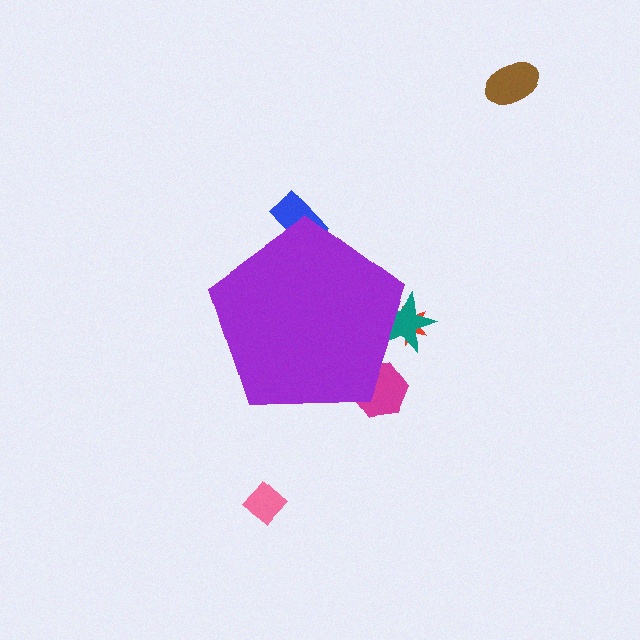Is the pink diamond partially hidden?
No, the pink diamond is fully visible.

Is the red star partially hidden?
Yes, the red star is partially hidden behind the purple pentagon.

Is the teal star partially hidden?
Yes, the teal star is partially hidden behind the purple pentagon.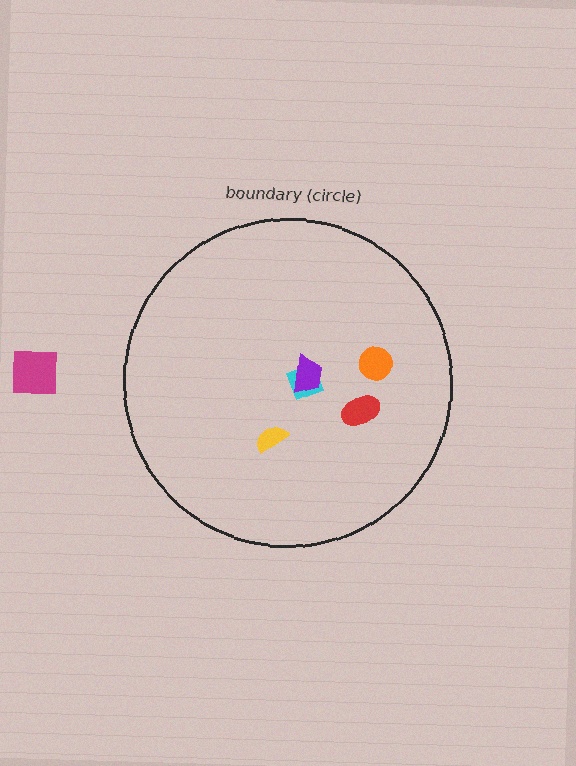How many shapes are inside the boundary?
5 inside, 1 outside.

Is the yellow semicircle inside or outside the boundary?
Inside.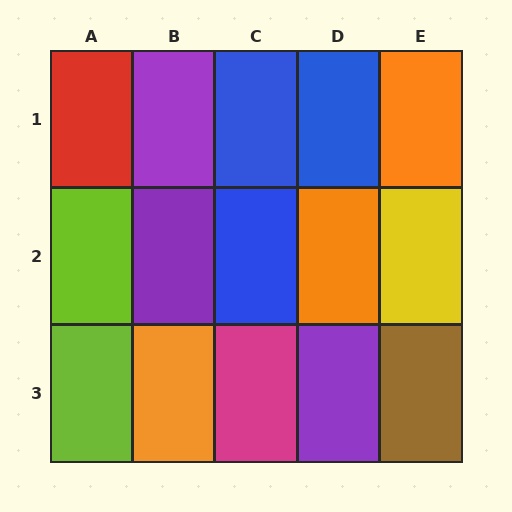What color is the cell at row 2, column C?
Blue.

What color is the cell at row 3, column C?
Magenta.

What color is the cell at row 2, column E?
Yellow.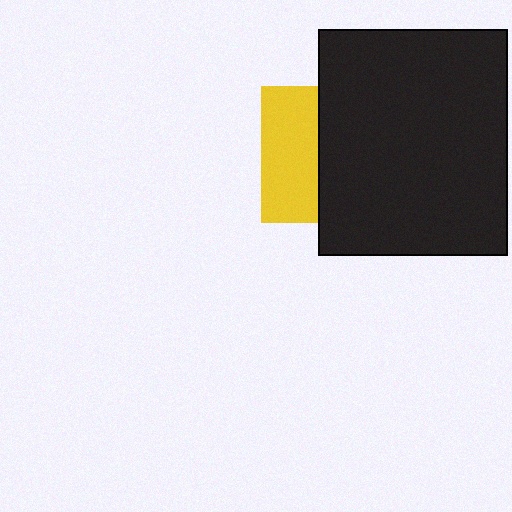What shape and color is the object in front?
The object in front is a black rectangle.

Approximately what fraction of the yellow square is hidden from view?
Roughly 59% of the yellow square is hidden behind the black rectangle.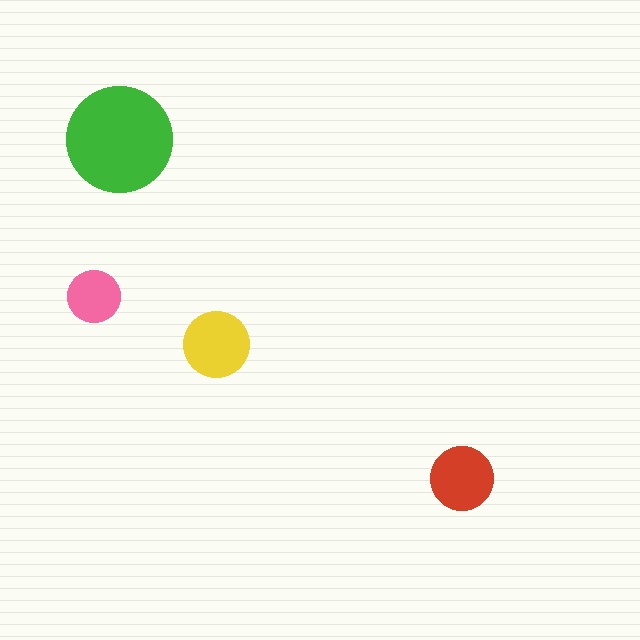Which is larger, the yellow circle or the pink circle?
The yellow one.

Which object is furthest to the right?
The red circle is rightmost.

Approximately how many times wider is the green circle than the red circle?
About 1.5 times wider.